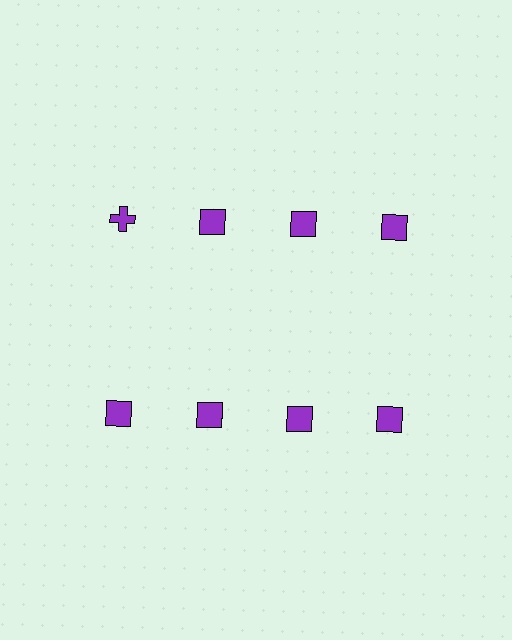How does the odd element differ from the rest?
It has a different shape: cross instead of square.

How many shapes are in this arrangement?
There are 8 shapes arranged in a grid pattern.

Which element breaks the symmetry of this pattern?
The purple cross in the top row, leftmost column breaks the symmetry. All other shapes are purple squares.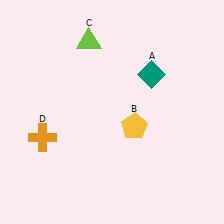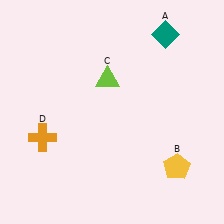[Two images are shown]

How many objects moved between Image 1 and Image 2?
3 objects moved between the two images.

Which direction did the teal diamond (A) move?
The teal diamond (A) moved up.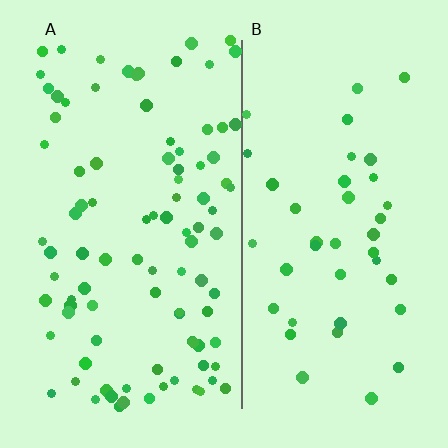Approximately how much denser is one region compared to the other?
Approximately 2.3× — region A over region B.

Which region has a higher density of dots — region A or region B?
A (the left).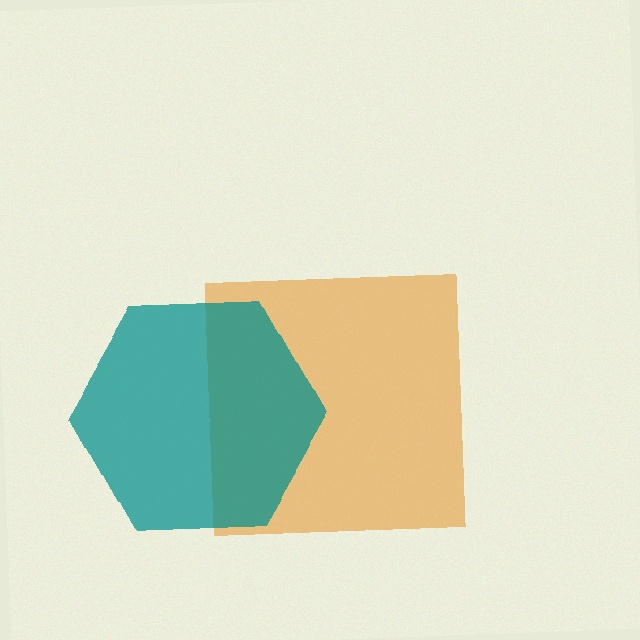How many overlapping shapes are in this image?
There are 2 overlapping shapes in the image.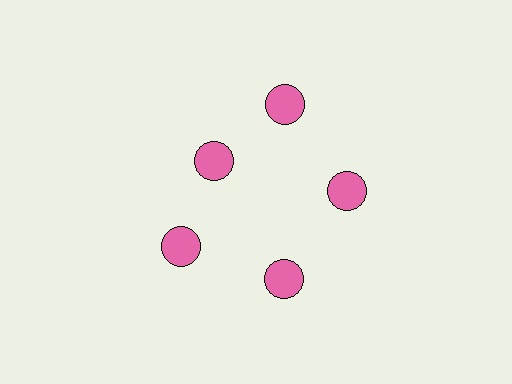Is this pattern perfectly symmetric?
No. The 5 pink circles are arranged in a ring, but one element near the 10 o'clock position is pulled inward toward the center, breaking the 5-fold rotational symmetry.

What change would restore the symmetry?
The symmetry would be restored by moving it outward, back onto the ring so that all 5 circles sit at equal angles and equal distance from the center.